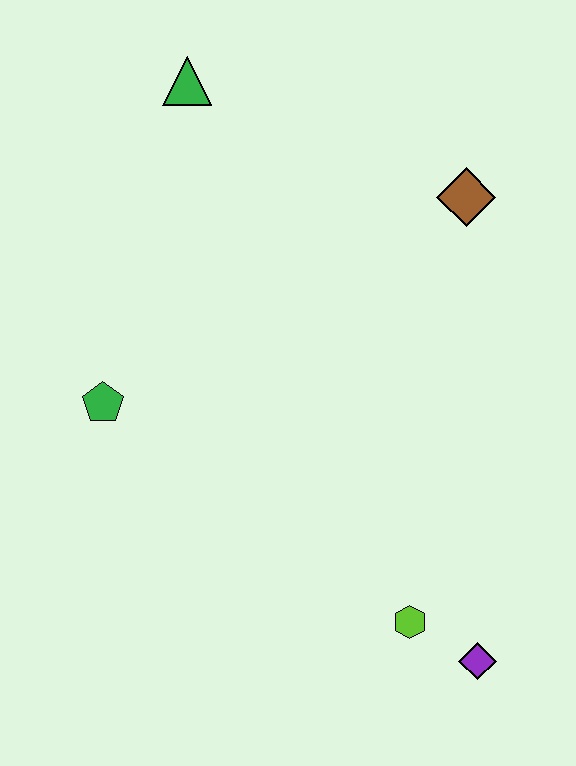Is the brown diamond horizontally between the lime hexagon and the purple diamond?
Yes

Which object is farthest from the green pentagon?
The purple diamond is farthest from the green pentagon.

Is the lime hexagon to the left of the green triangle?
No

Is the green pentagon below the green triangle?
Yes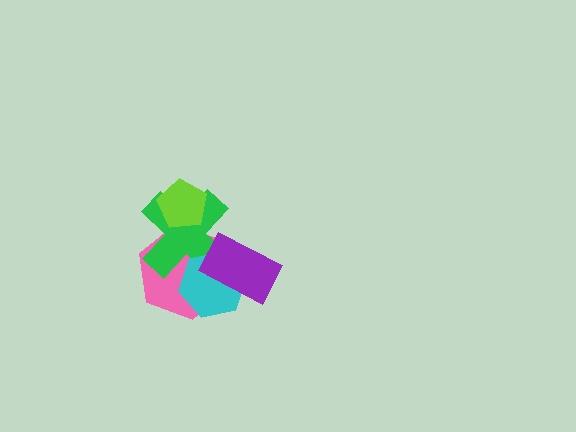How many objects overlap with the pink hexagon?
4 objects overlap with the pink hexagon.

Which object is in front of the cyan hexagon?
The purple rectangle is in front of the cyan hexagon.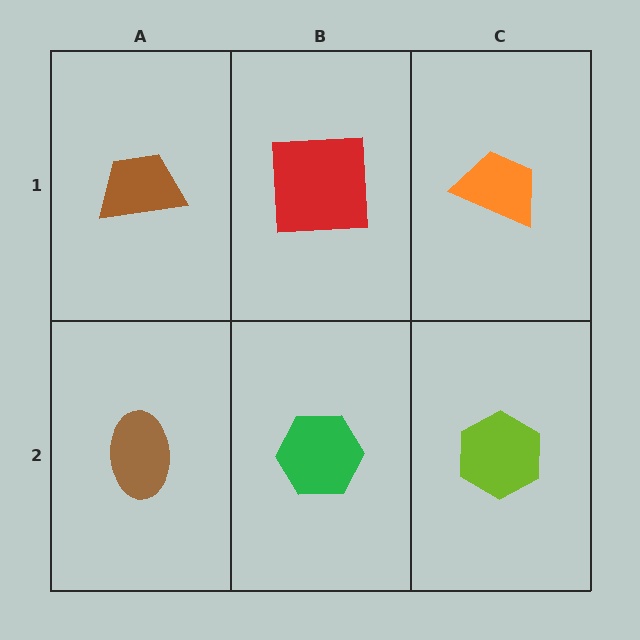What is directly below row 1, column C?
A lime hexagon.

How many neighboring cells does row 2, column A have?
2.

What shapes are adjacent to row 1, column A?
A brown ellipse (row 2, column A), a red square (row 1, column B).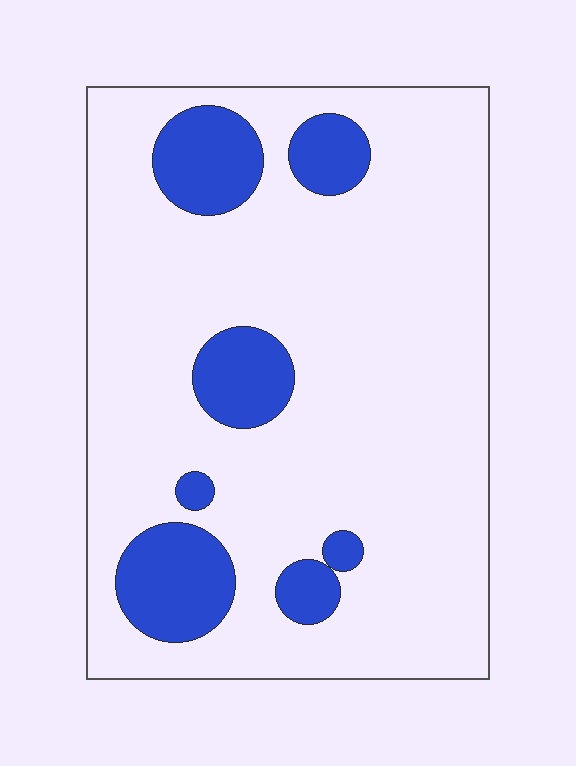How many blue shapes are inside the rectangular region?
7.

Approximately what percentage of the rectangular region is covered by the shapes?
Approximately 15%.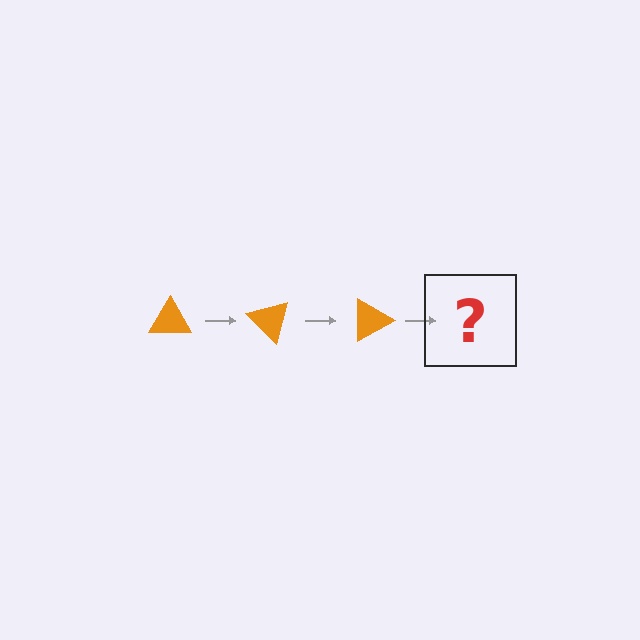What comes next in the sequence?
The next element should be an orange triangle rotated 135 degrees.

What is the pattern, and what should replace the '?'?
The pattern is that the triangle rotates 45 degrees each step. The '?' should be an orange triangle rotated 135 degrees.